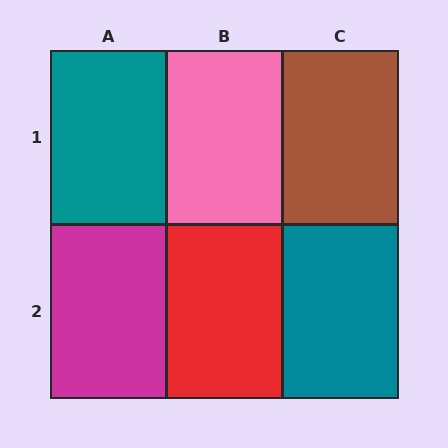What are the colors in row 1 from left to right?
Teal, pink, brown.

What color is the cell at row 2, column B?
Red.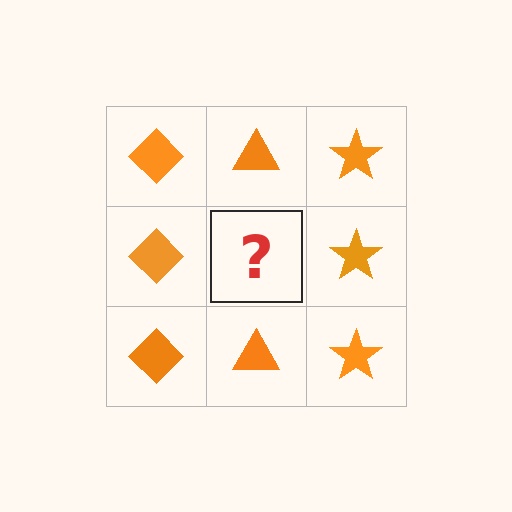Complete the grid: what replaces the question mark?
The question mark should be replaced with an orange triangle.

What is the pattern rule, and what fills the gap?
The rule is that each column has a consistent shape. The gap should be filled with an orange triangle.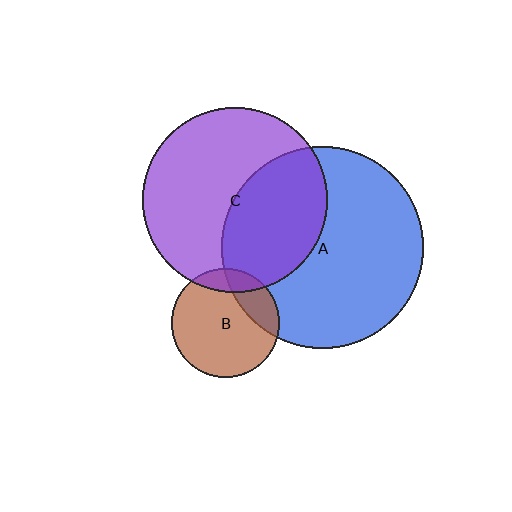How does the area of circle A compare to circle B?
Approximately 3.5 times.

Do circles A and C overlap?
Yes.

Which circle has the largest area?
Circle A (blue).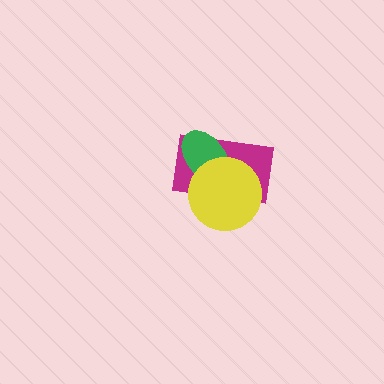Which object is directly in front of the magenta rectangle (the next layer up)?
The green ellipse is directly in front of the magenta rectangle.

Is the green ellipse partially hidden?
Yes, it is partially covered by another shape.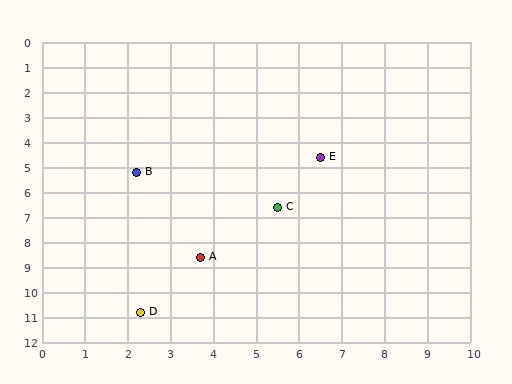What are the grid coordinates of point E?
Point E is at approximately (6.5, 4.6).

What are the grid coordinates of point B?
Point B is at approximately (2.2, 5.2).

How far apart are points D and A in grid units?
Points D and A are about 2.6 grid units apart.